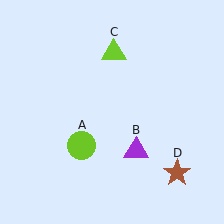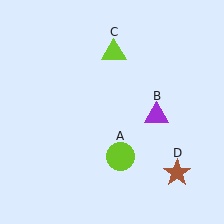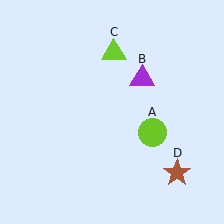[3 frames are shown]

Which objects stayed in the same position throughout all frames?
Lime triangle (object C) and brown star (object D) remained stationary.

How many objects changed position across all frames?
2 objects changed position: lime circle (object A), purple triangle (object B).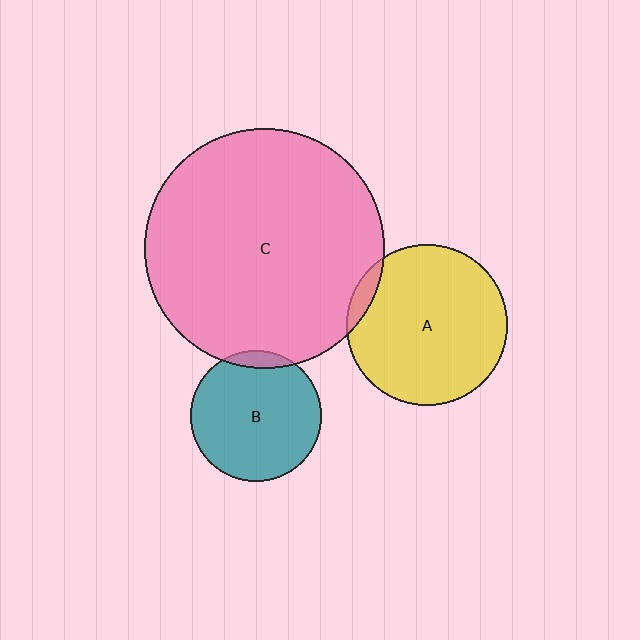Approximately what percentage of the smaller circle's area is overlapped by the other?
Approximately 5%.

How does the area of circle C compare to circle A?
Approximately 2.2 times.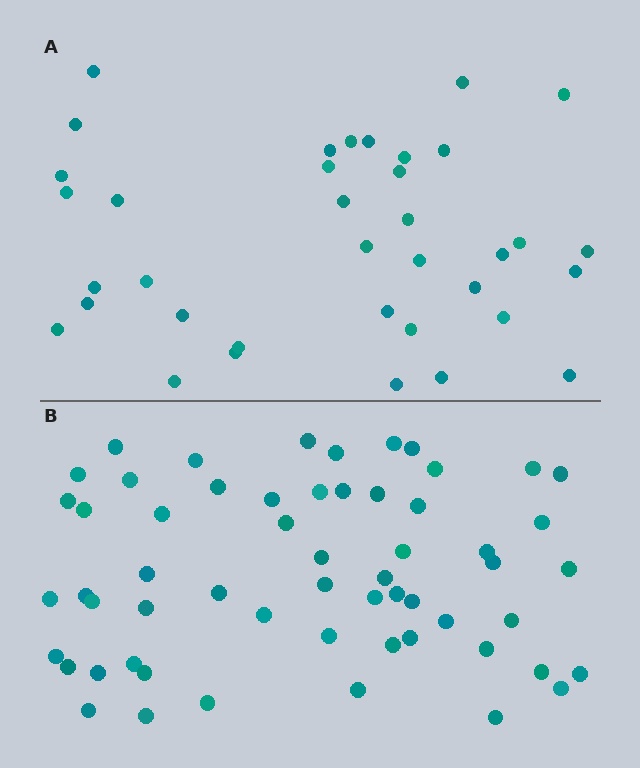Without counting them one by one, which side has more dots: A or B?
Region B (the bottom region) has more dots.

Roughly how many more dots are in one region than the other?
Region B has approximately 20 more dots than region A.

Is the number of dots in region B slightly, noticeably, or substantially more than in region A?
Region B has substantially more. The ratio is roughly 1.6 to 1.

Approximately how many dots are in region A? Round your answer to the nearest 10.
About 40 dots. (The exact count is 37, which rounds to 40.)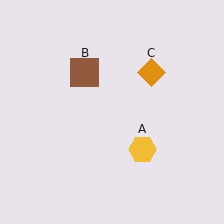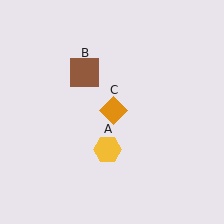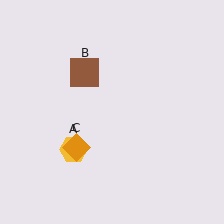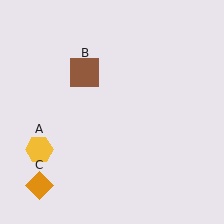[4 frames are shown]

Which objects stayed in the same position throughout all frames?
Brown square (object B) remained stationary.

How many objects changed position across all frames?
2 objects changed position: yellow hexagon (object A), orange diamond (object C).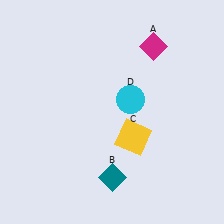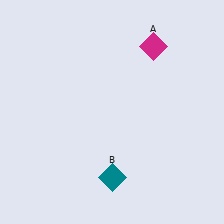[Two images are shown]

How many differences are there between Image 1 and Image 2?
There are 2 differences between the two images.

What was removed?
The yellow square (C), the cyan circle (D) were removed in Image 2.